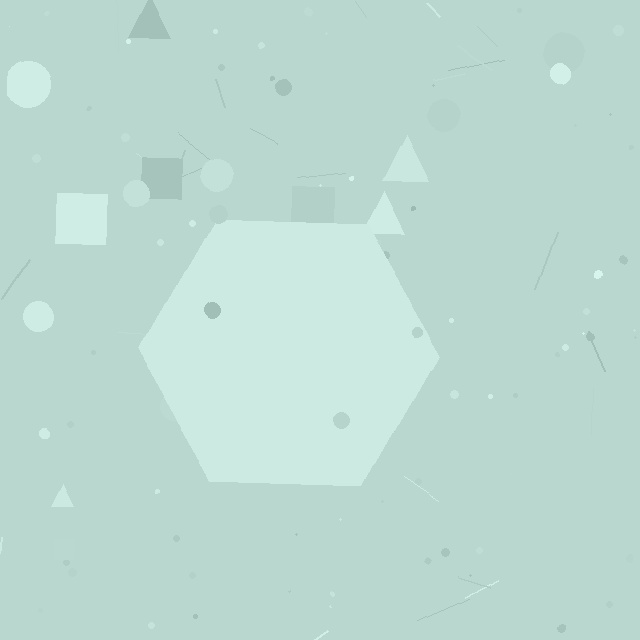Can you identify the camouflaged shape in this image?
The camouflaged shape is a hexagon.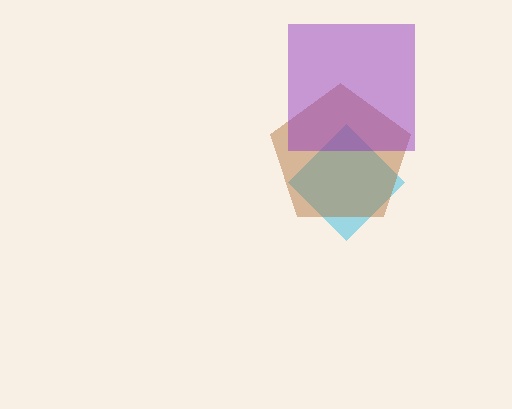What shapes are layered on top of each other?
The layered shapes are: a cyan diamond, a brown pentagon, a purple square.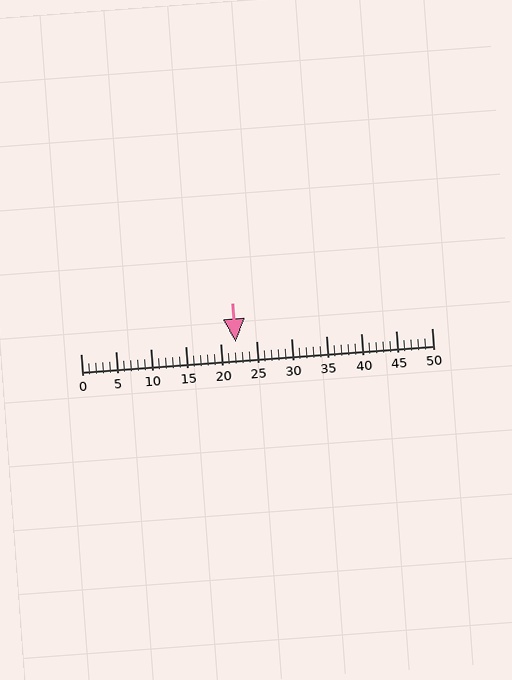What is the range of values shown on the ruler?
The ruler shows values from 0 to 50.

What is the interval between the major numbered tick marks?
The major tick marks are spaced 5 units apart.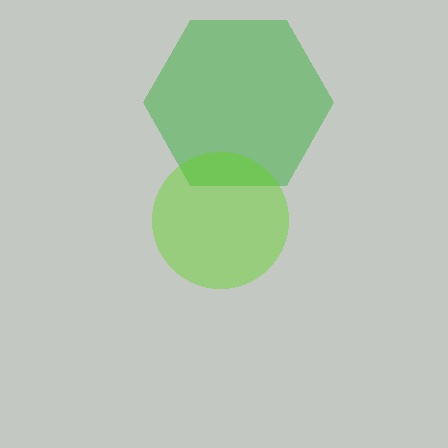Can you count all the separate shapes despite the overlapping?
Yes, there are 2 separate shapes.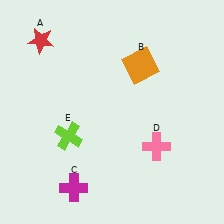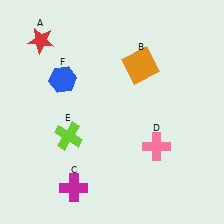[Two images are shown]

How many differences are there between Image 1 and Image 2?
There is 1 difference between the two images.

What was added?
A blue hexagon (F) was added in Image 2.